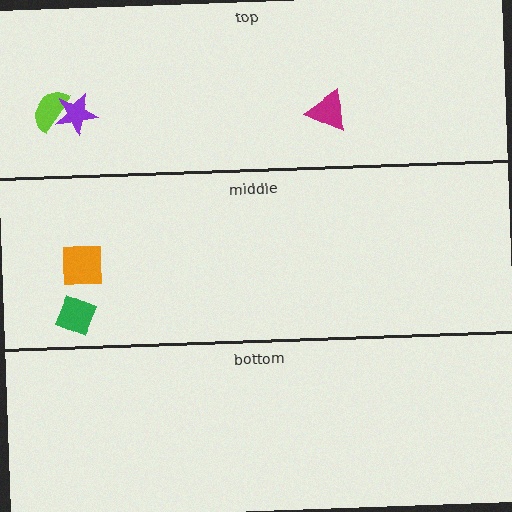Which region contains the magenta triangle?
The top region.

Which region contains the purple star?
The top region.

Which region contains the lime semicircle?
The top region.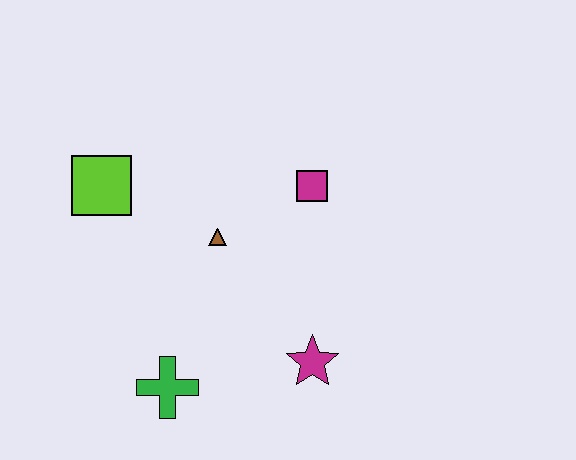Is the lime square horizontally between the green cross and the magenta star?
No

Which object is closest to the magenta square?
The brown triangle is closest to the magenta square.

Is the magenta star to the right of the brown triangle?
Yes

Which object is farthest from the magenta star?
The lime square is farthest from the magenta star.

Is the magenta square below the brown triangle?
No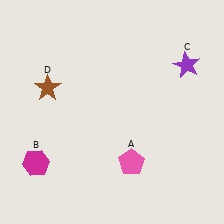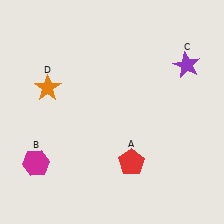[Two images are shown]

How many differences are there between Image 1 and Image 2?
There are 2 differences between the two images.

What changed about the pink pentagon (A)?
In Image 1, A is pink. In Image 2, it changed to red.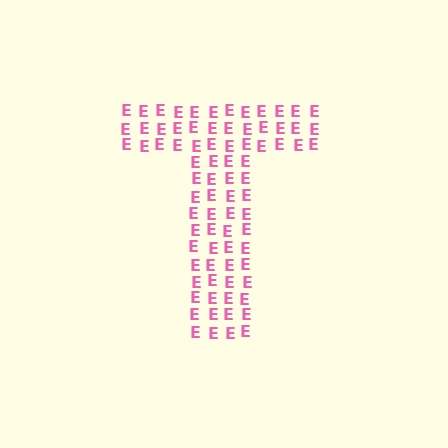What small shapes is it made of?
It is made of small letter E's.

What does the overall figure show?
The overall figure shows the letter T.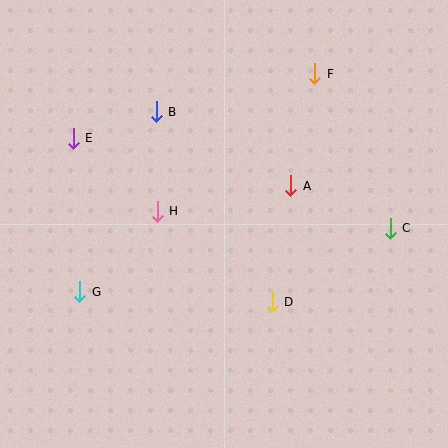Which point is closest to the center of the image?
Point H at (157, 211) is closest to the center.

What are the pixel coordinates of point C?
Point C is at (390, 228).